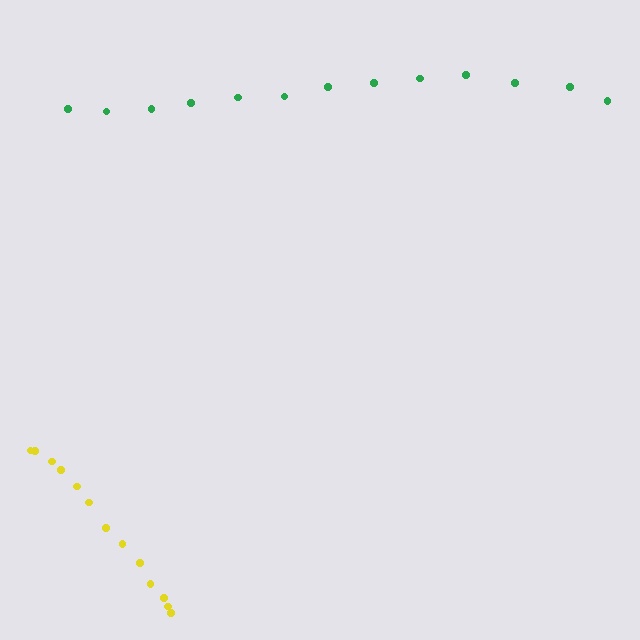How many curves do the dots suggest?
There are 2 distinct paths.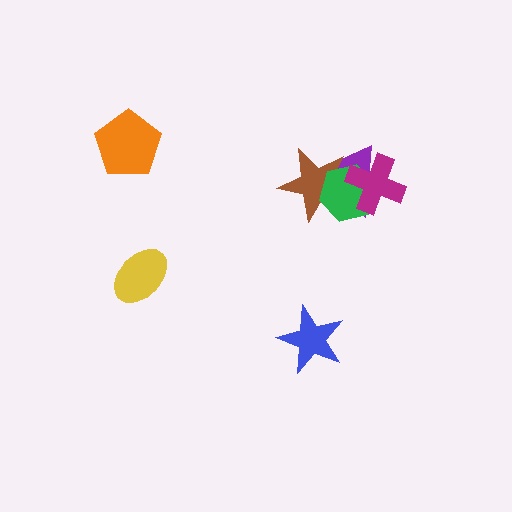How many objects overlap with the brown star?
3 objects overlap with the brown star.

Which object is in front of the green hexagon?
The magenta cross is in front of the green hexagon.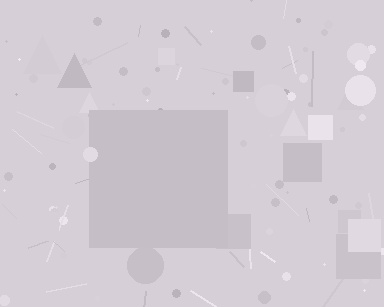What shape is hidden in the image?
A square is hidden in the image.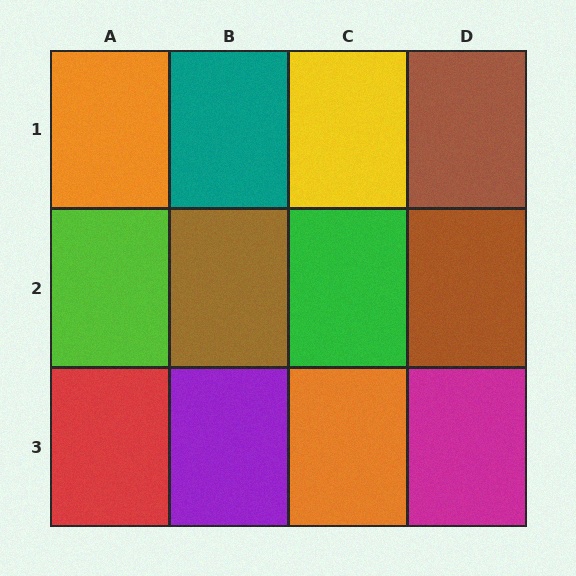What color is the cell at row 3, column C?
Orange.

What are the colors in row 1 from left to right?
Orange, teal, yellow, brown.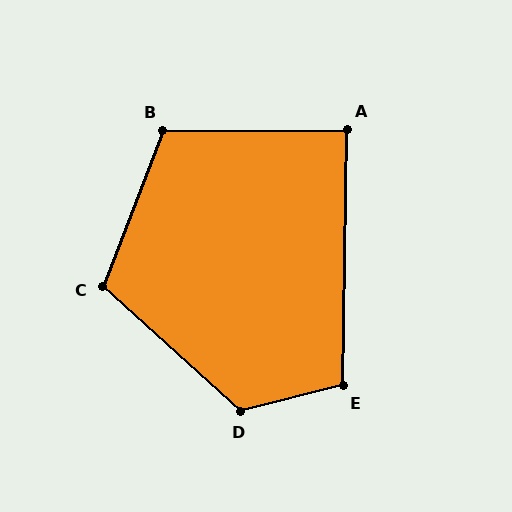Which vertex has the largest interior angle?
D, at approximately 124 degrees.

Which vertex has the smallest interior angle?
A, at approximately 89 degrees.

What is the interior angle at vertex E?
Approximately 105 degrees (obtuse).